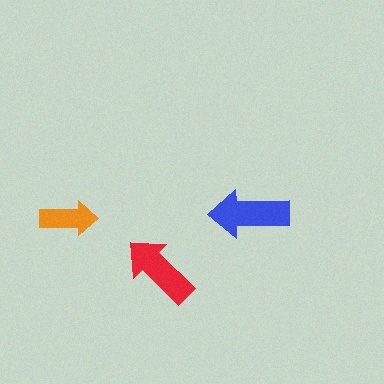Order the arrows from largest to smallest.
the blue one, the red one, the orange one.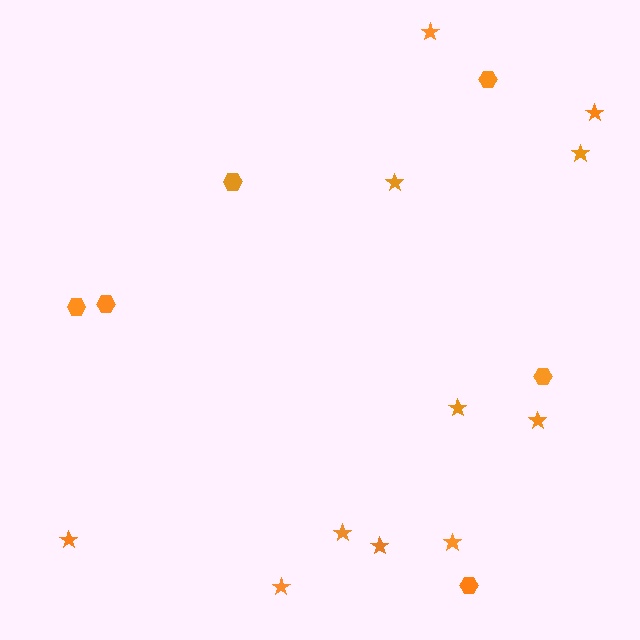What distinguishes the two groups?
There are 2 groups: one group of stars (11) and one group of hexagons (6).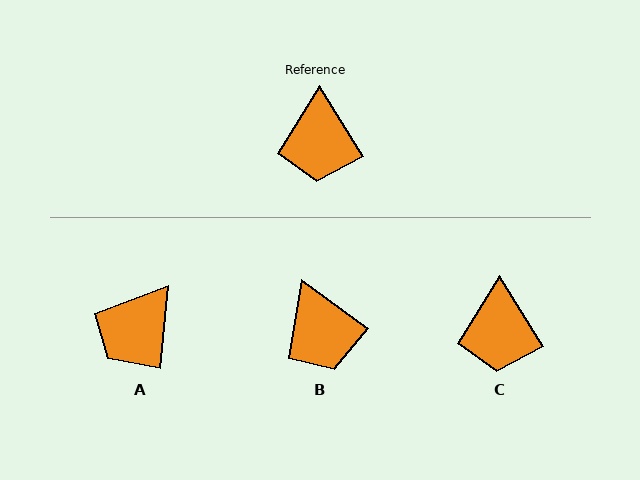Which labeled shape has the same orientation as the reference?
C.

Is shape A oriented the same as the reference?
No, it is off by about 38 degrees.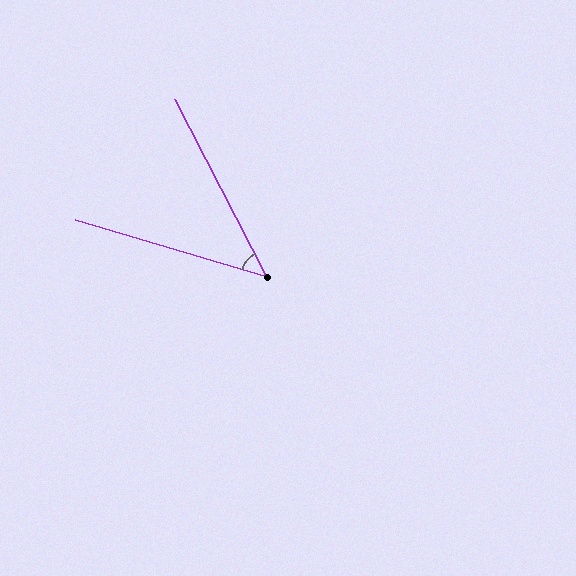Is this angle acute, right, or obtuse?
It is acute.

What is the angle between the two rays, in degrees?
Approximately 46 degrees.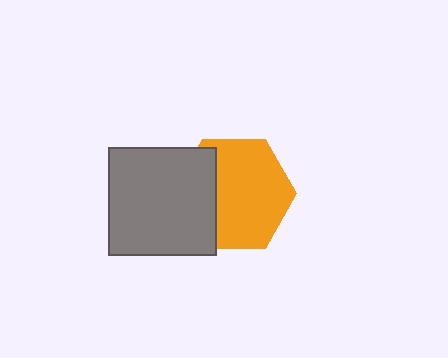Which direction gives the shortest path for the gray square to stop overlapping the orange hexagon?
Moving left gives the shortest separation.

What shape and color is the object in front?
The object in front is a gray square.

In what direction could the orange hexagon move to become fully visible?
The orange hexagon could move right. That would shift it out from behind the gray square entirely.